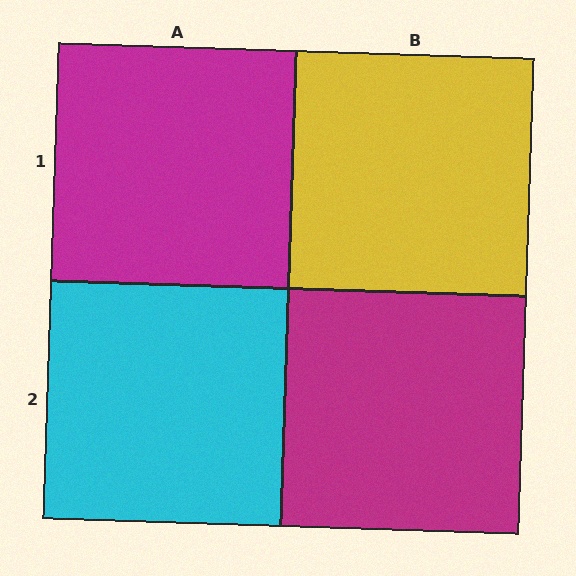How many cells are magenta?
2 cells are magenta.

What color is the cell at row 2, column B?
Magenta.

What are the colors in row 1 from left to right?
Magenta, yellow.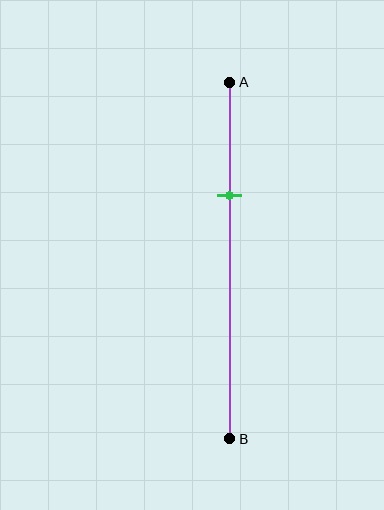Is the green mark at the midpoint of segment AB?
No, the mark is at about 30% from A, not at the 50% midpoint.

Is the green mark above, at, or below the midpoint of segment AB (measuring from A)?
The green mark is above the midpoint of segment AB.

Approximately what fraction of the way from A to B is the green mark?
The green mark is approximately 30% of the way from A to B.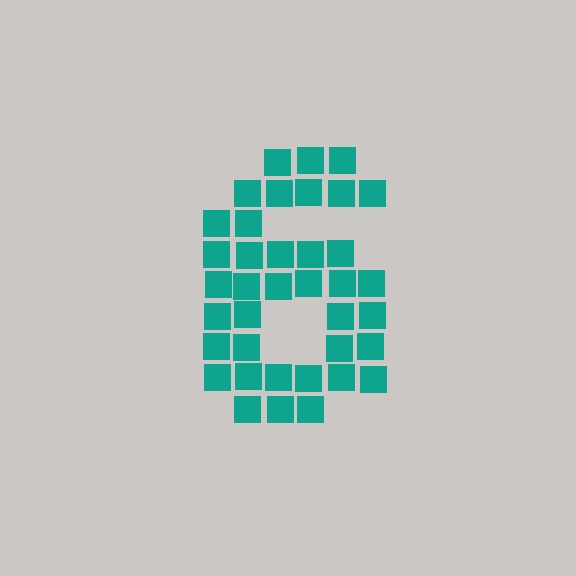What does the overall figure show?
The overall figure shows the digit 6.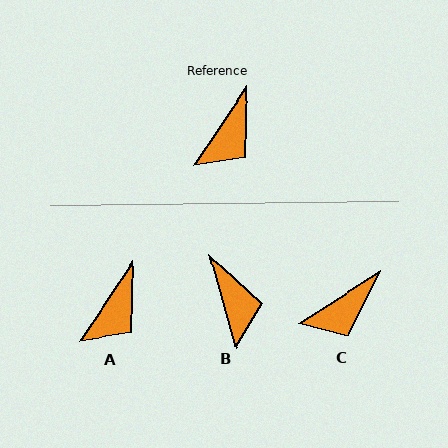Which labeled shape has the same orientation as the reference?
A.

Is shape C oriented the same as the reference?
No, it is off by about 23 degrees.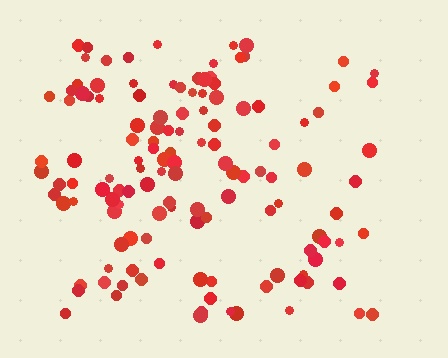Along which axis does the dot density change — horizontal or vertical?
Horizontal.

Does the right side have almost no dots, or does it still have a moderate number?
Still a moderate number, just noticeably fewer than the left.